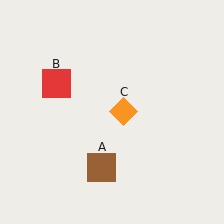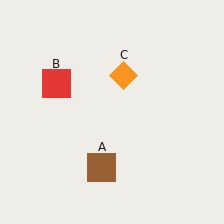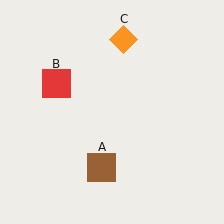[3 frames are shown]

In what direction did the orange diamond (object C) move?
The orange diamond (object C) moved up.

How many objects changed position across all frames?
1 object changed position: orange diamond (object C).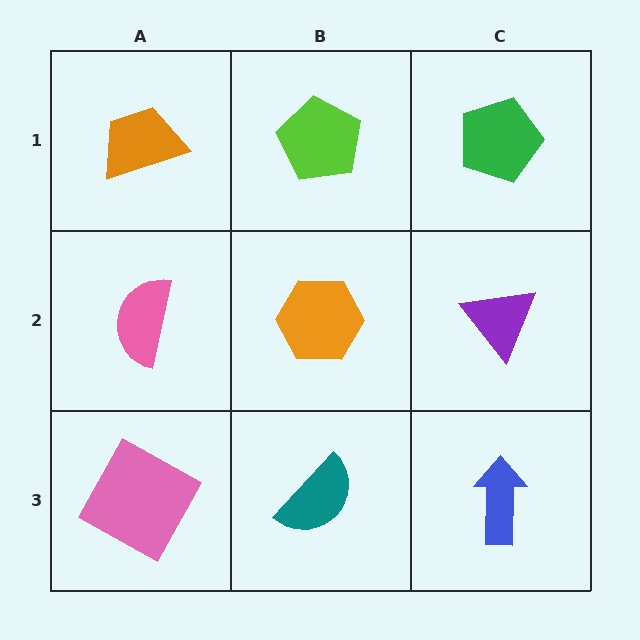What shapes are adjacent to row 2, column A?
An orange trapezoid (row 1, column A), a pink square (row 3, column A), an orange hexagon (row 2, column B).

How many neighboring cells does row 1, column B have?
3.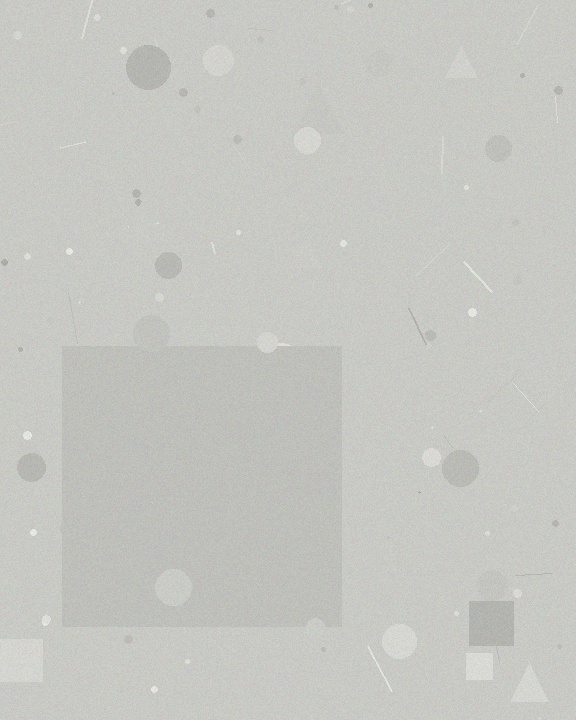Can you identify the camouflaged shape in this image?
The camouflaged shape is a square.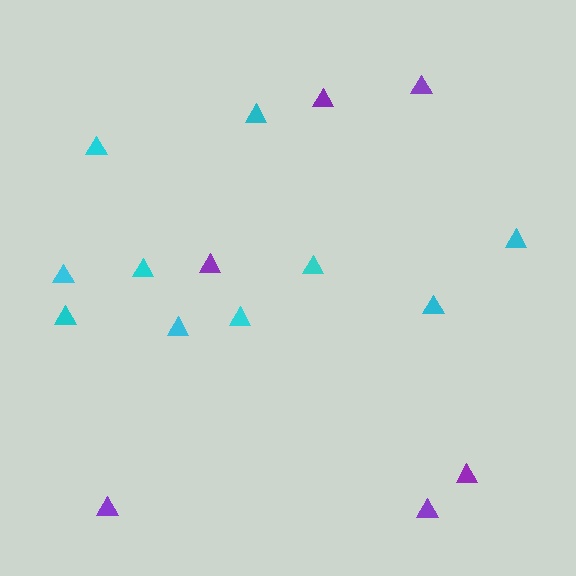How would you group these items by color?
There are 2 groups: one group of cyan triangles (10) and one group of purple triangles (6).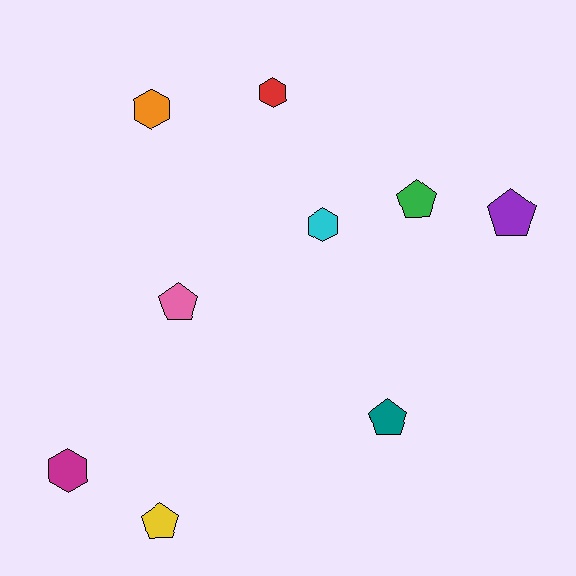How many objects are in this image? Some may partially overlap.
There are 9 objects.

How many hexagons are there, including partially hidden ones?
There are 4 hexagons.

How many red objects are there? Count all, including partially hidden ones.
There is 1 red object.